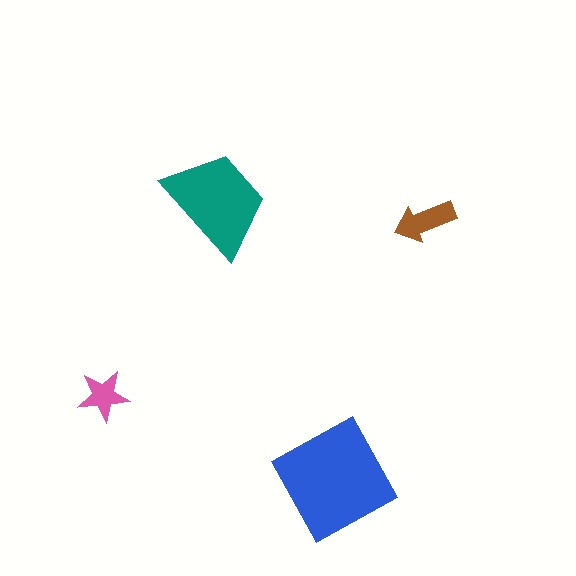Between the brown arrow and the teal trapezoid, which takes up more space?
The teal trapezoid.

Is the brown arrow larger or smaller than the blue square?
Smaller.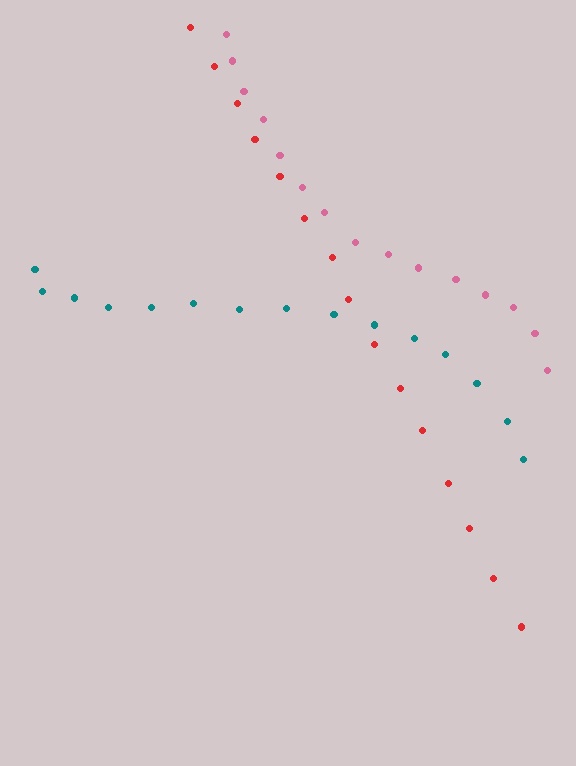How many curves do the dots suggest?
There are 3 distinct paths.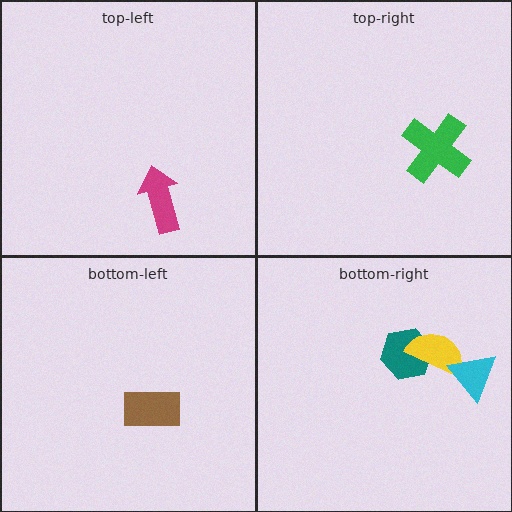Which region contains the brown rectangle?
The bottom-left region.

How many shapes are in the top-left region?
1.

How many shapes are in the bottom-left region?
1.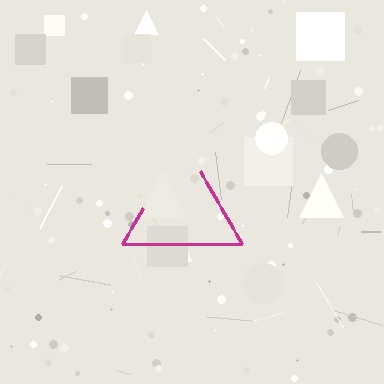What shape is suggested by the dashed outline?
The dashed outline suggests a triangle.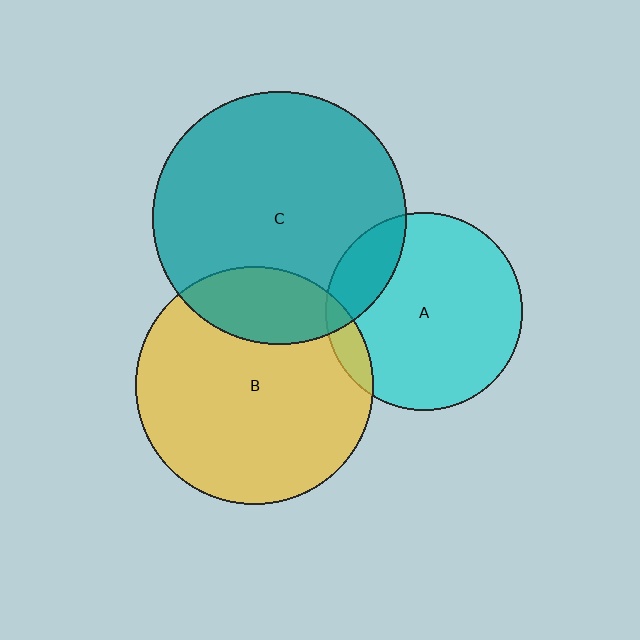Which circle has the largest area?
Circle C (teal).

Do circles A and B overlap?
Yes.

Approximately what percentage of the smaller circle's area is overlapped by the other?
Approximately 10%.